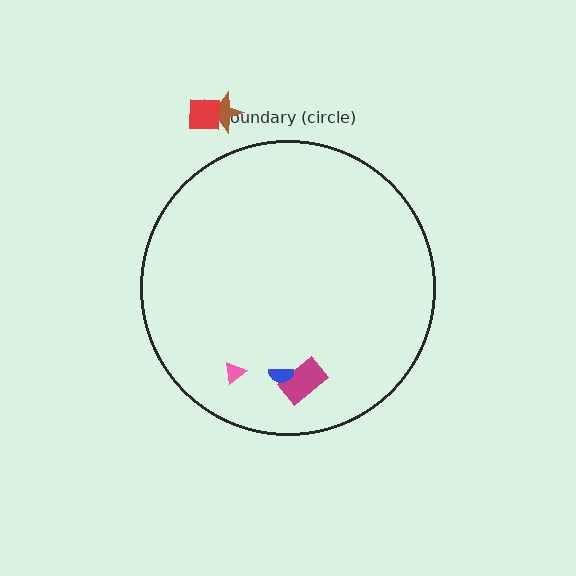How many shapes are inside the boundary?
3 inside, 2 outside.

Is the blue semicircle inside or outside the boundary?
Inside.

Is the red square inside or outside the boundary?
Outside.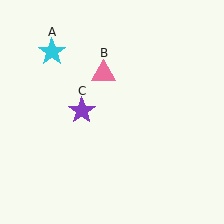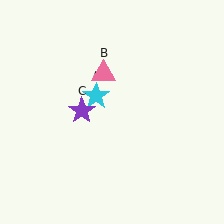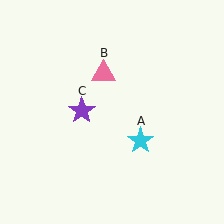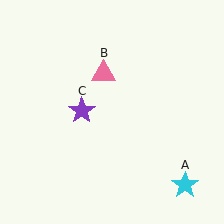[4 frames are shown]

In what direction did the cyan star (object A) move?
The cyan star (object A) moved down and to the right.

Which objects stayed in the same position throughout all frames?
Pink triangle (object B) and purple star (object C) remained stationary.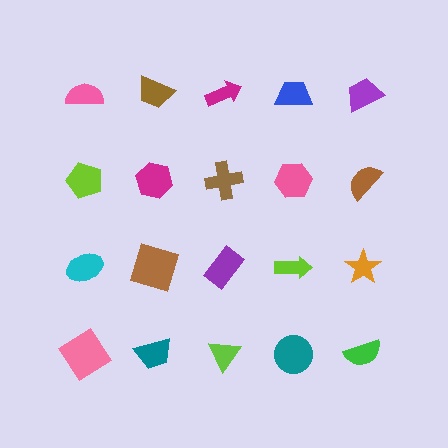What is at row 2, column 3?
A brown cross.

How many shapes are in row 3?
5 shapes.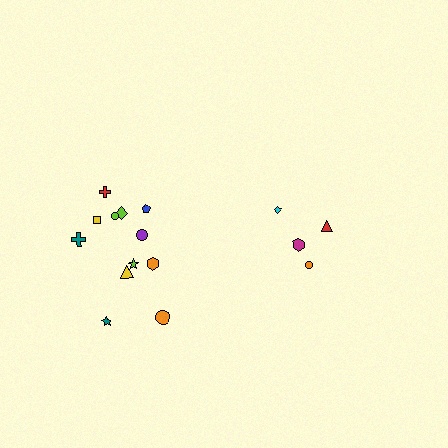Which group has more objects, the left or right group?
The left group.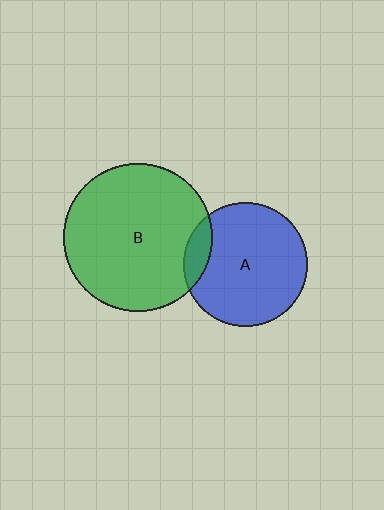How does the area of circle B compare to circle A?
Approximately 1.4 times.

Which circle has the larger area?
Circle B (green).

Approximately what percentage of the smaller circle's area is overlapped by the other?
Approximately 10%.